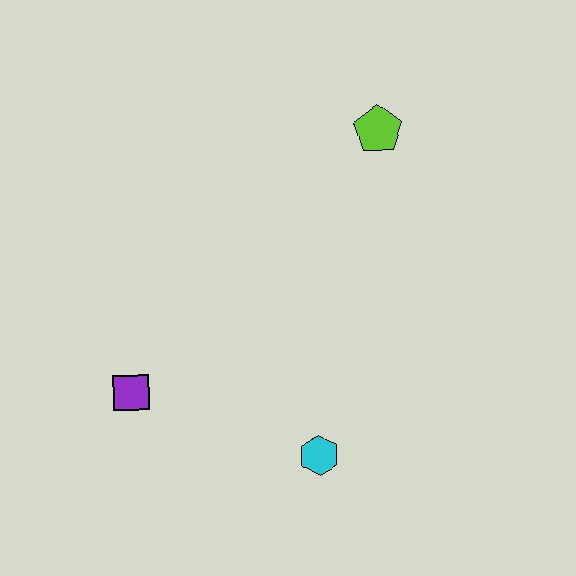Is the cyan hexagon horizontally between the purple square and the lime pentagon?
Yes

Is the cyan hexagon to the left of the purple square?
No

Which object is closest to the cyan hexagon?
The purple square is closest to the cyan hexagon.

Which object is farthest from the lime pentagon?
The purple square is farthest from the lime pentagon.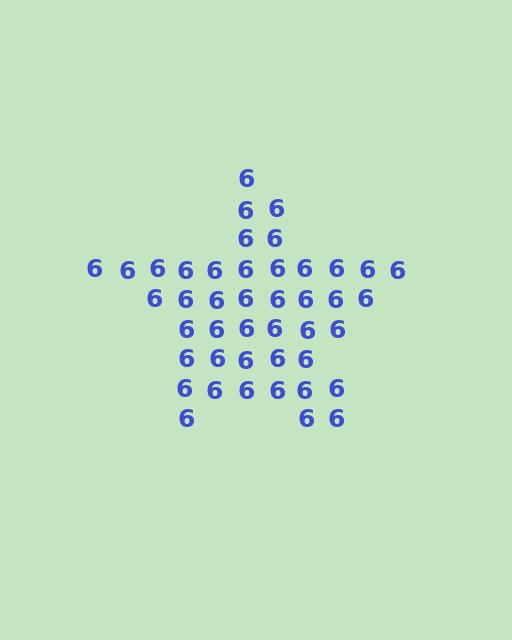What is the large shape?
The large shape is a star.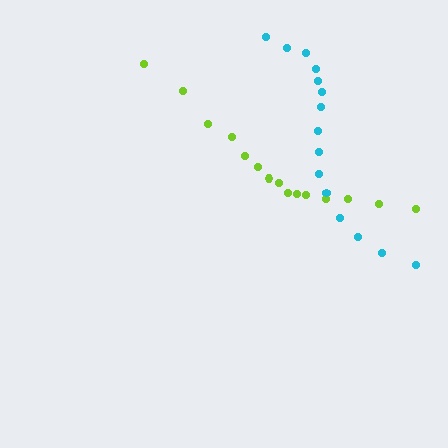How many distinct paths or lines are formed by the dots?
There are 2 distinct paths.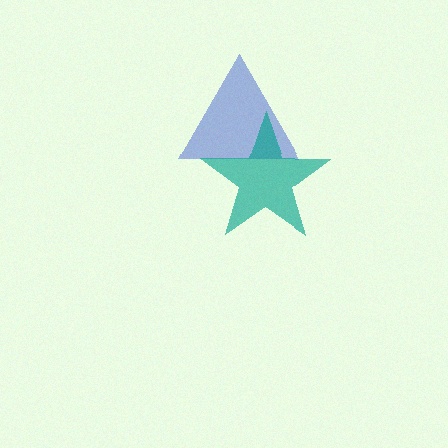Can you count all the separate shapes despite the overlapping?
Yes, there are 2 separate shapes.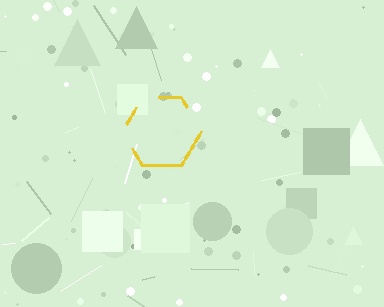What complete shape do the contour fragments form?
The contour fragments form a hexagon.